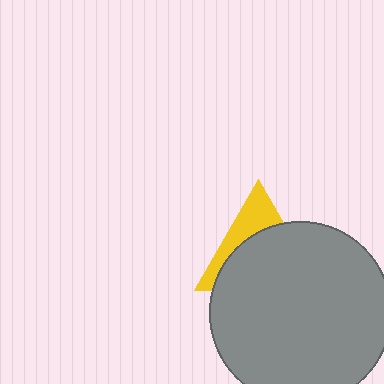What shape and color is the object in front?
The object in front is a gray circle.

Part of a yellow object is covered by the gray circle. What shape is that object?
It is a triangle.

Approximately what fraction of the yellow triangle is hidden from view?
Roughly 66% of the yellow triangle is hidden behind the gray circle.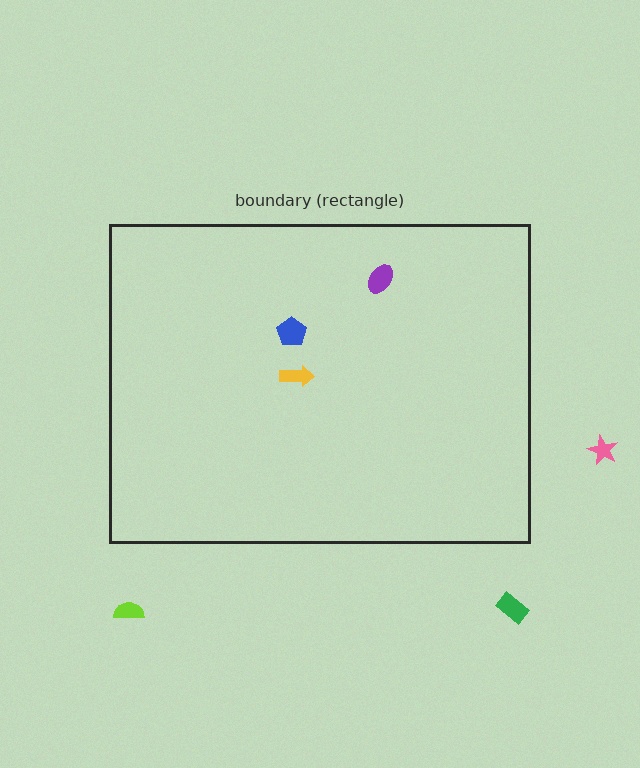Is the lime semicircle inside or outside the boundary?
Outside.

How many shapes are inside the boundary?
3 inside, 3 outside.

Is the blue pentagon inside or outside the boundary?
Inside.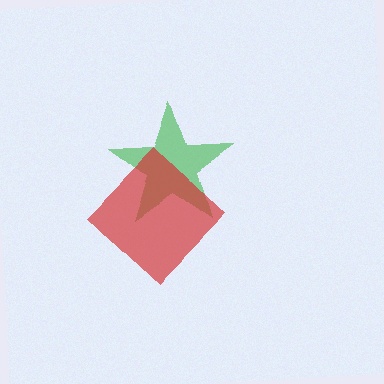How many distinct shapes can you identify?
There are 2 distinct shapes: a green star, a red diamond.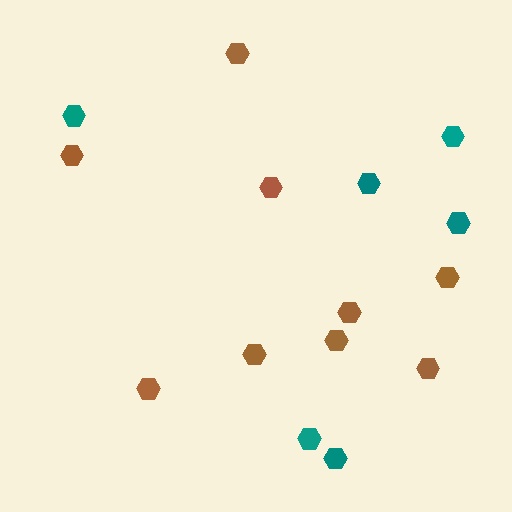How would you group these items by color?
There are 2 groups: one group of teal hexagons (6) and one group of brown hexagons (9).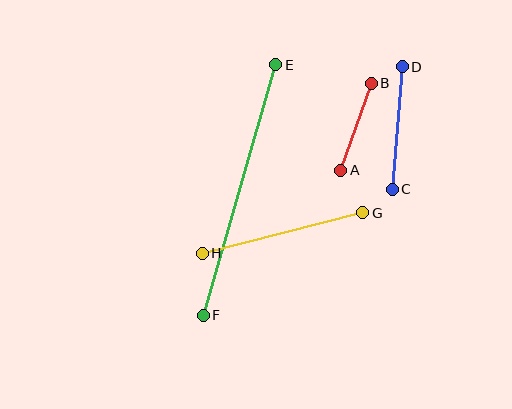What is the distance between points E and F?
The distance is approximately 260 pixels.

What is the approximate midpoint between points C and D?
The midpoint is at approximately (397, 128) pixels.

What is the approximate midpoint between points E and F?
The midpoint is at approximately (240, 190) pixels.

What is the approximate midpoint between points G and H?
The midpoint is at approximately (282, 233) pixels.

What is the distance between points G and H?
The distance is approximately 166 pixels.